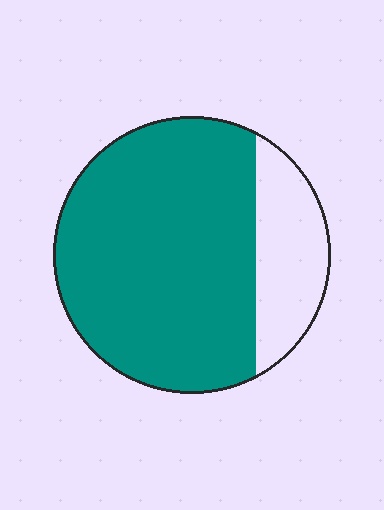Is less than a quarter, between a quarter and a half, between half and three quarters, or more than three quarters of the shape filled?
More than three quarters.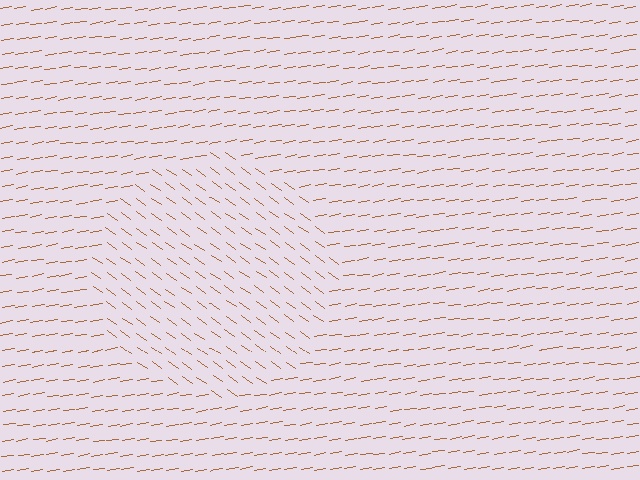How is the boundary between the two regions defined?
The boundary is defined purely by a change in line orientation (approximately 45 degrees difference). All lines are the same color and thickness.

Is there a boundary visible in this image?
Yes, there is a texture boundary formed by a change in line orientation.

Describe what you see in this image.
The image is filled with small brown line segments. A circle region in the image has lines oriented differently from the surrounding lines, creating a visible texture boundary.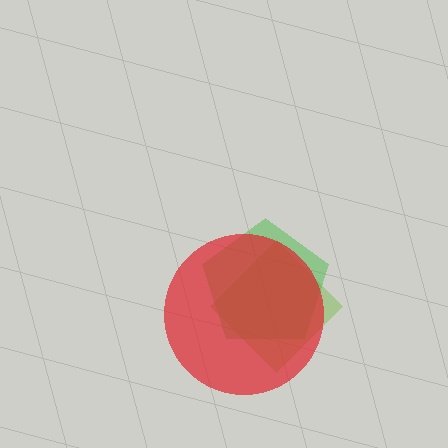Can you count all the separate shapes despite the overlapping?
Yes, there are 3 separate shapes.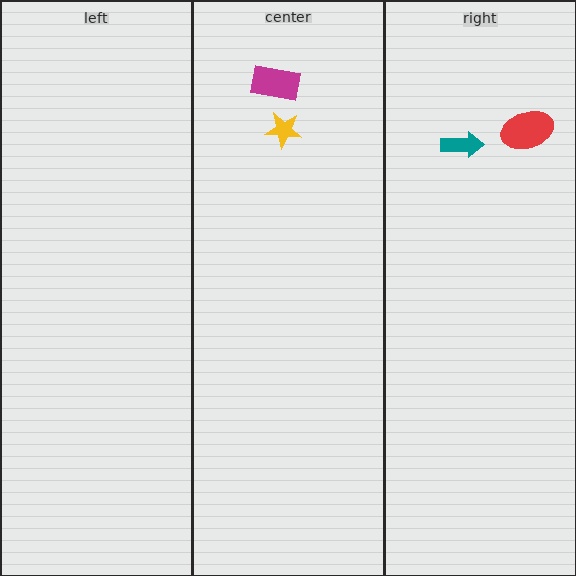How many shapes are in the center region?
2.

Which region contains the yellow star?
The center region.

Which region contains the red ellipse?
The right region.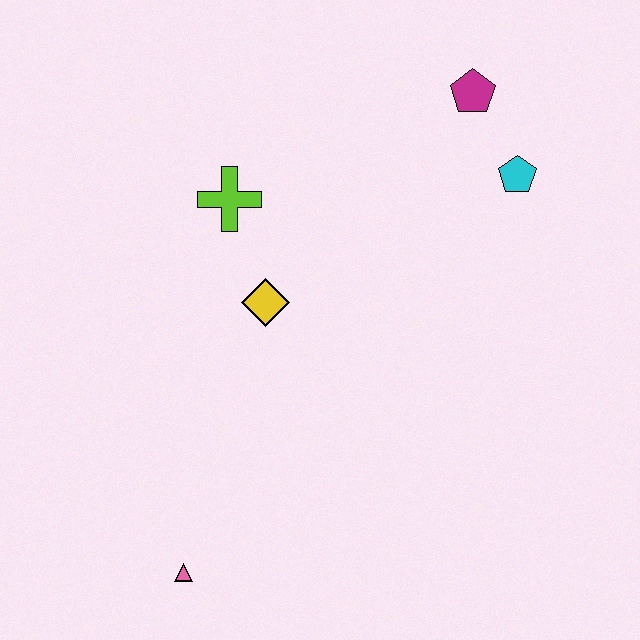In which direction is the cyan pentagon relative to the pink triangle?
The cyan pentagon is above the pink triangle.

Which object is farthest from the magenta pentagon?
The pink triangle is farthest from the magenta pentagon.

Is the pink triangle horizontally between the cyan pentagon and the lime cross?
No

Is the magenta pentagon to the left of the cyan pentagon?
Yes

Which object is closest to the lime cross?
The yellow diamond is closest to the lime cross.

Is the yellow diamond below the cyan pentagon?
Yes